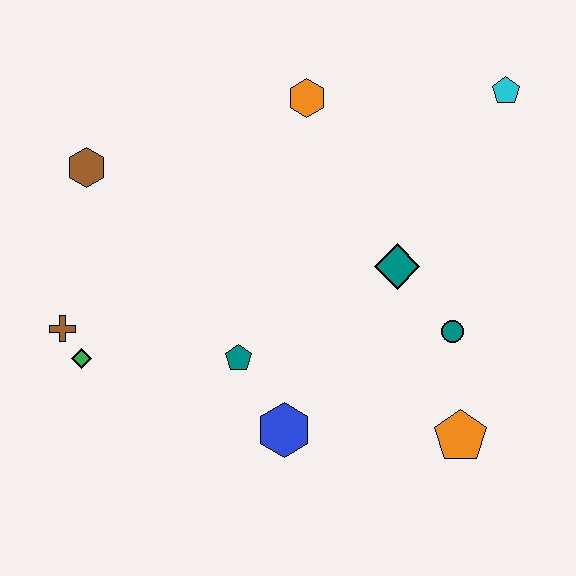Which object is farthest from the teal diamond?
The brown cross is farthest from the teal diamond.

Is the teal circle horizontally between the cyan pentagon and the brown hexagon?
Yes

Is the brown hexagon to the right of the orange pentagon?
No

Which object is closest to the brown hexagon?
The brown cross is closest to the brown hexagon.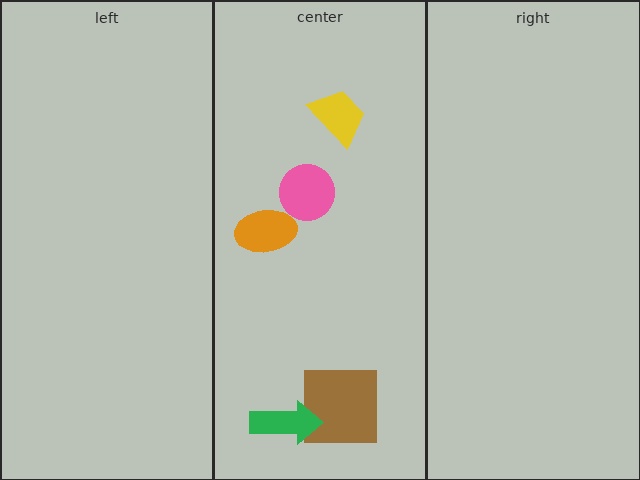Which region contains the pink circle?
The center region.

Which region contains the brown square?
The center region.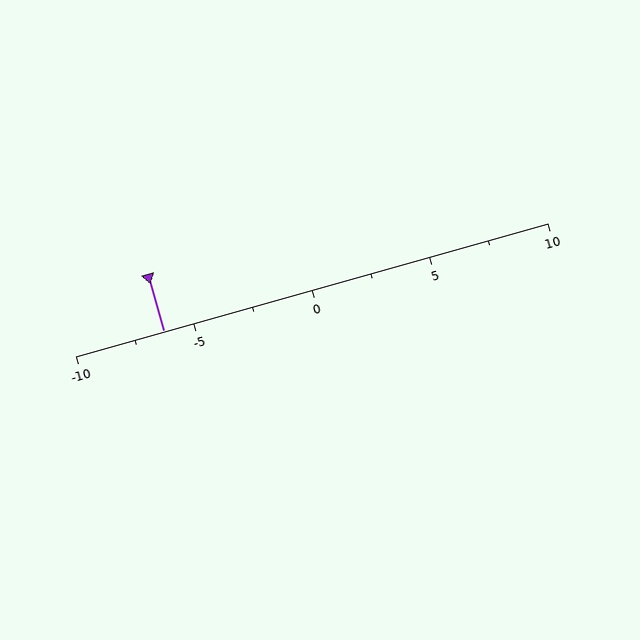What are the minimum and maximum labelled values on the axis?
The axis runs from -10 to 10.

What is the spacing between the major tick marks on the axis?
The major ticks are spaced 5 apart.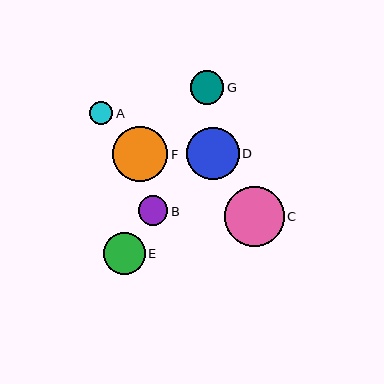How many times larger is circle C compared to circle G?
Circle C is approximately 1.8 times the size of circle G.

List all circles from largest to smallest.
From largest to smallest: C, F, D, E, G, B, A.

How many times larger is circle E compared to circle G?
Circle E is approximately 1.3 times the size of circle G.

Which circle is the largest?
Circle C is the largest with a size of approximately 60 pixels.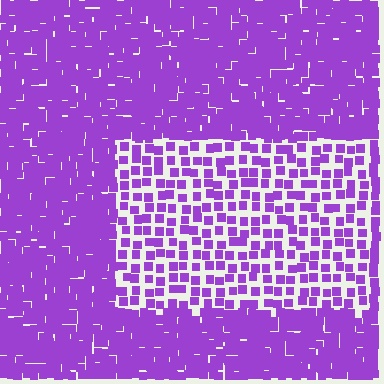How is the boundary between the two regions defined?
The boundary is defined by a change in element density (approximately 2.4x ratio). All elements are the same color, size, and shape.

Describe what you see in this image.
The image contains small purple elements arranged at two different densities. A rectangle-shaped region is visible where the elements are less densely packed than the surrounding area.